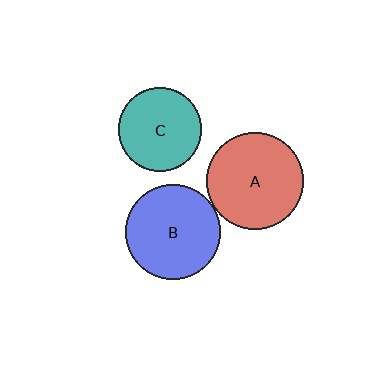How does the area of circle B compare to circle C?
Approximately 1.3 times.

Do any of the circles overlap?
No, none of the circles overlap.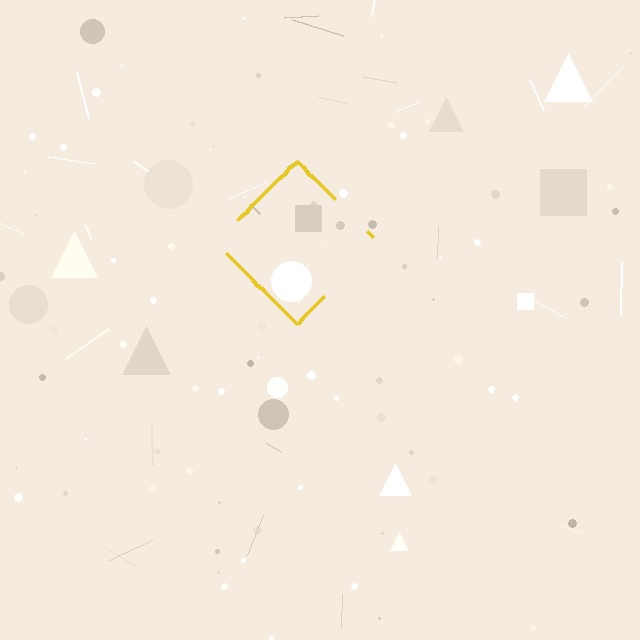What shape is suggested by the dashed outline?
The dashed outline suggests a diamond.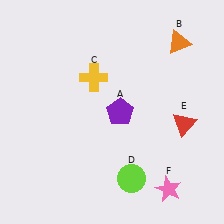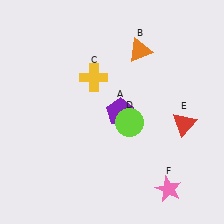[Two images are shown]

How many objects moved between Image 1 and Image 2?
2 objects moved between the two images.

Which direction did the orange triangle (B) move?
The orange triangle (B) moved left.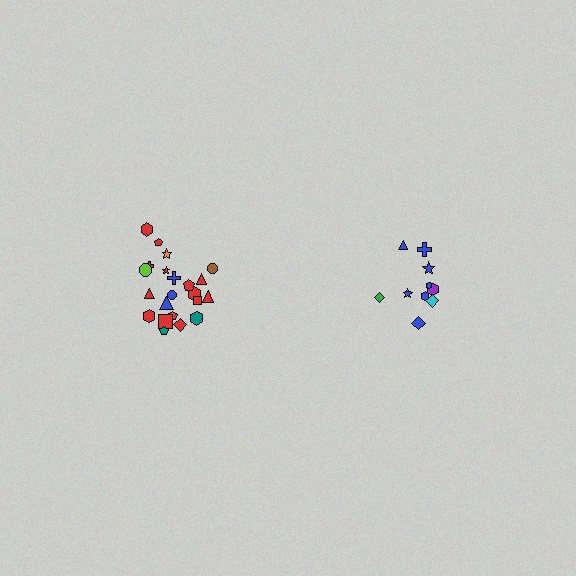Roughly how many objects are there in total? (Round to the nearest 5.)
Roughly 30 objects in total.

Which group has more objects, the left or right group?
The left group.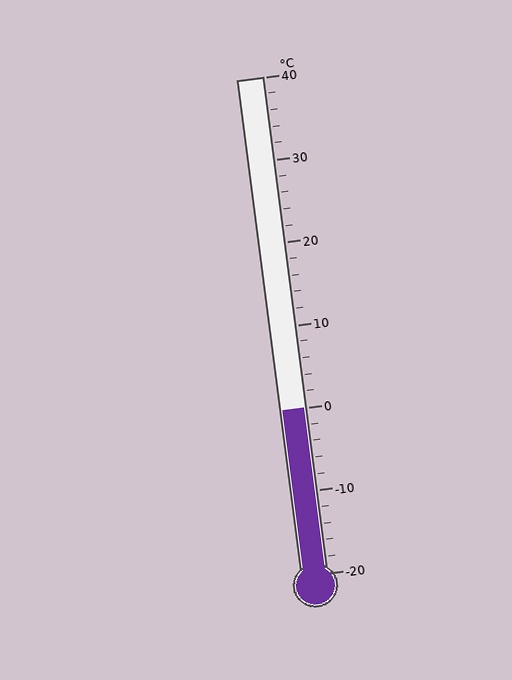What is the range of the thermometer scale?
The thermometer scale ranges from -20°C to 40°C.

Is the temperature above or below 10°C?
The temperature is below 10°C.